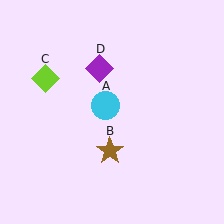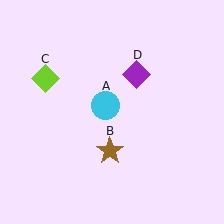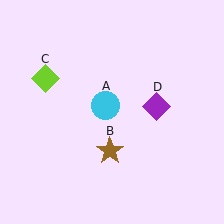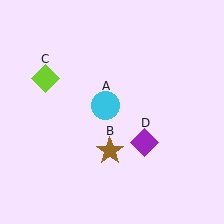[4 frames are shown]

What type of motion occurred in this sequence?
The purple diamond (object D) rotated clockwise around the center of the scene.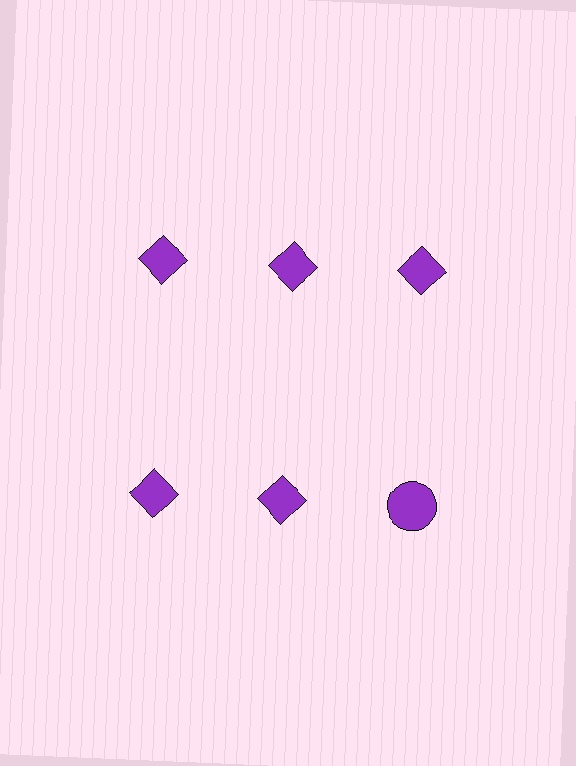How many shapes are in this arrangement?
There are 6 shapes arranged in a grid pattern.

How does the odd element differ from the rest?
It has a different shape: circle instead of diamond.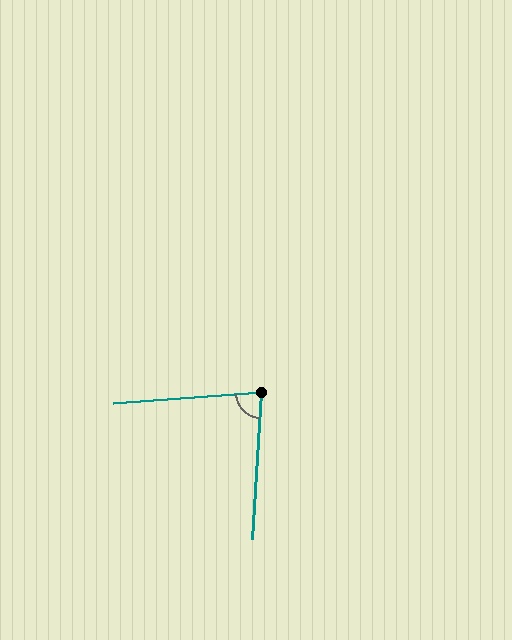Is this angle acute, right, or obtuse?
It is acute.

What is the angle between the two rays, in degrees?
Approximately 82 degrees.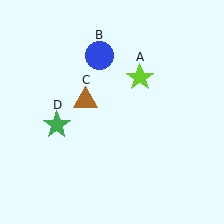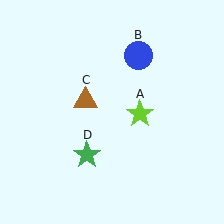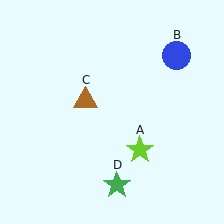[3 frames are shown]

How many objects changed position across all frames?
3 objects changed position: lime star (object A), blue circle (object B), green star (object D).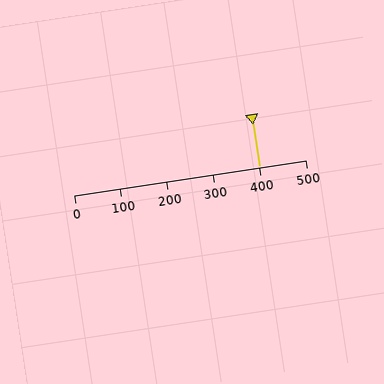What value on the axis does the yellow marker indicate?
The marker indicates approximately 400.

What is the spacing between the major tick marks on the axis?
The major ticks are spaced 100 apart.